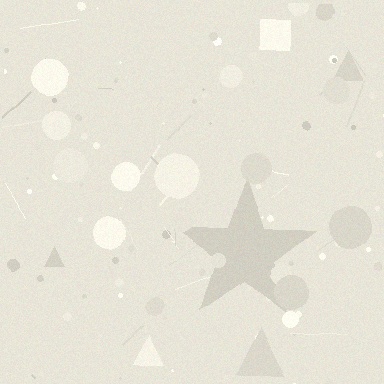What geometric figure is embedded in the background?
A star is embedded in the background.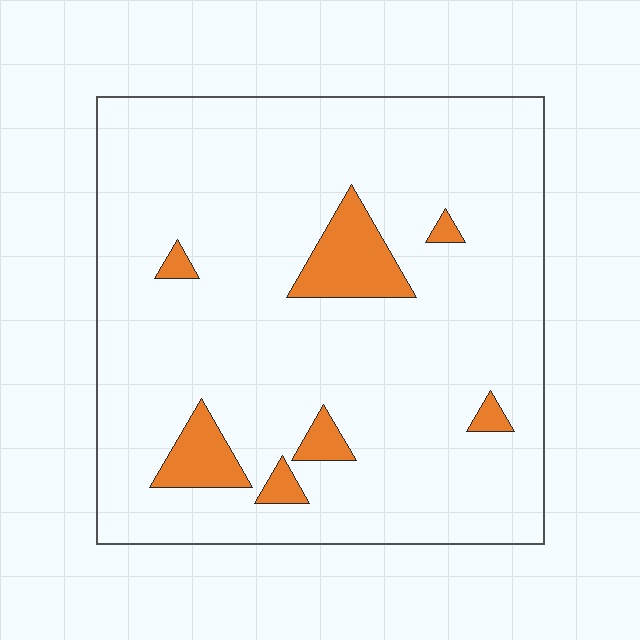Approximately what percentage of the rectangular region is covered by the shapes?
Approximately 10%.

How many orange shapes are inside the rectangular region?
7.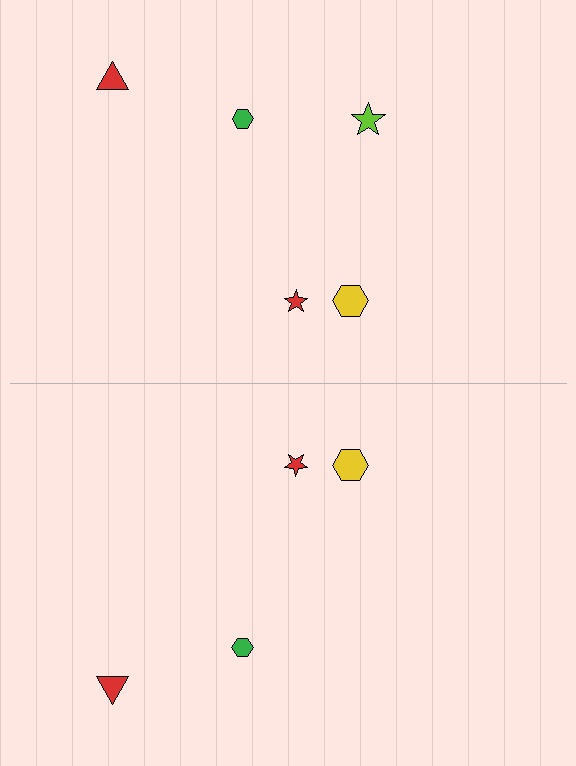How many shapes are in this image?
There are 9 shapes in this image.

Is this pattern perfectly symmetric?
No, the pattern is not perfectly symmetric. A lime star is missing from the bottom side.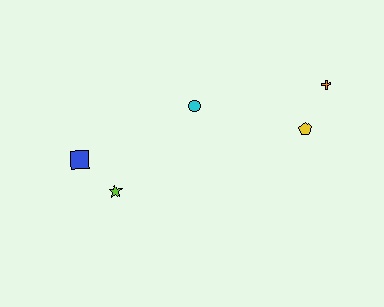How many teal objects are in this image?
There are no teal objects.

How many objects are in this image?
There are 5 objects.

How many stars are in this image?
There is 1 star.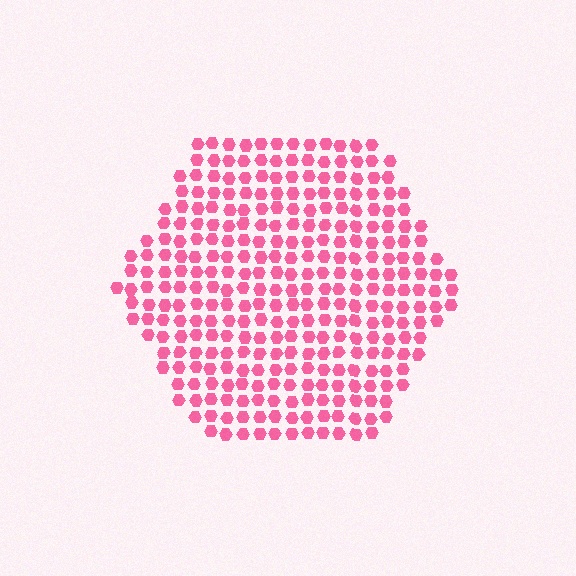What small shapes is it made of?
It is made of small hexagons.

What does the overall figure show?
The overall figure shows a hexagon.